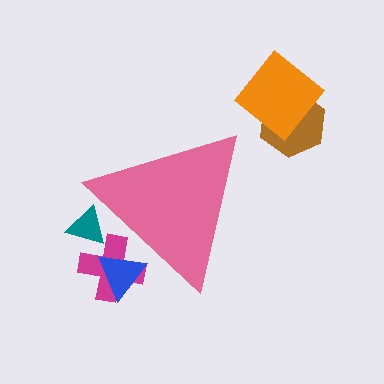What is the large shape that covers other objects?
A pink triangle.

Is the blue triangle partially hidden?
Yes, the blue triangle is partially hidden behind the pink triangle.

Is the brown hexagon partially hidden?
No, the brown hexagon is fully visible.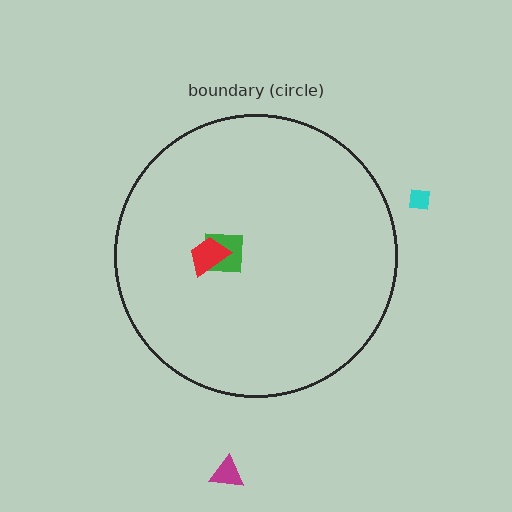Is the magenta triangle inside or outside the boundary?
Outside.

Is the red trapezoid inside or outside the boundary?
Inside.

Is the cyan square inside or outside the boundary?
Outside.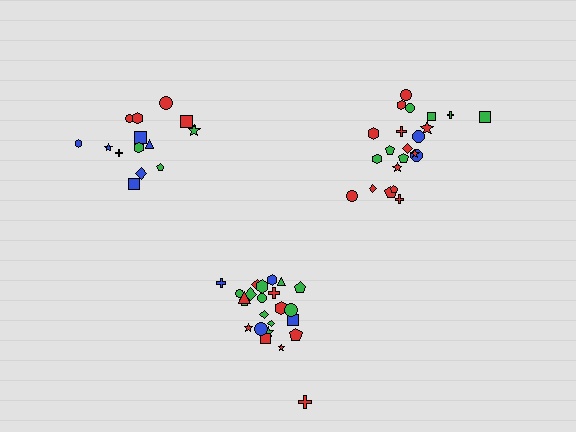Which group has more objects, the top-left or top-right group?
The top-right group.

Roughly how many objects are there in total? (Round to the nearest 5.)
Roughly 60 objects in total.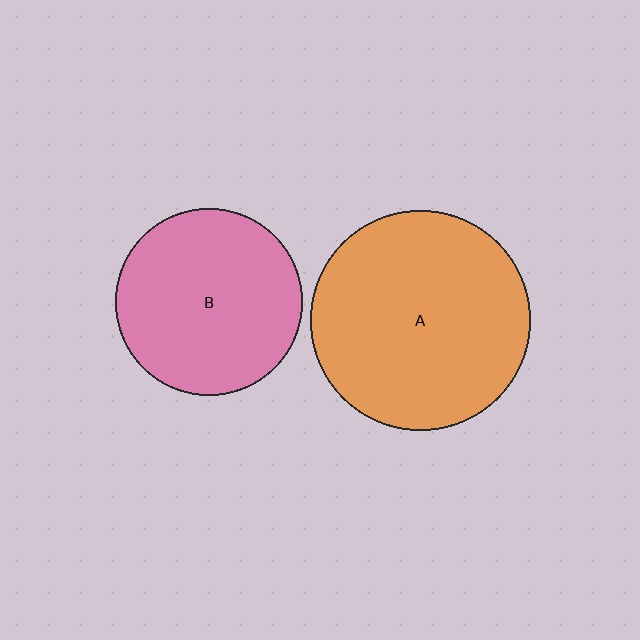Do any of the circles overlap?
No, none of the circles overlap.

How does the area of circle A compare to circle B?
Approximately 1.4 times.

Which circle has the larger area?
Circle A (orange).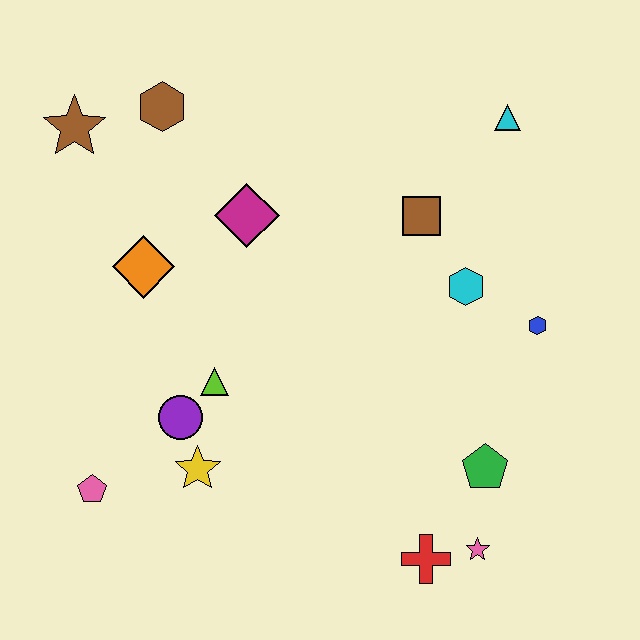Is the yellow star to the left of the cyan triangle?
Yes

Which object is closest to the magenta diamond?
The orange diamond is closest to the magenta diamond.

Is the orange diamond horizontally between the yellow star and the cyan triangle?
No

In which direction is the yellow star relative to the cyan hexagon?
The yellow star is to the left of the cyan hexagon.